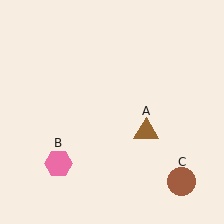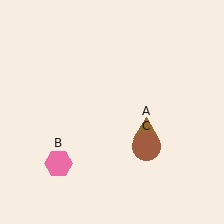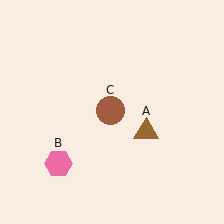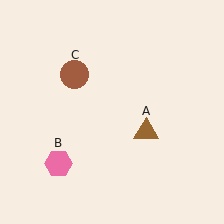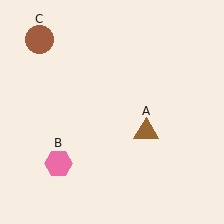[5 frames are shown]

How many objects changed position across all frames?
1 object changed position: brown circle (object C).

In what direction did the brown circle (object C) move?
The brown circle (object C) moved up and to the left.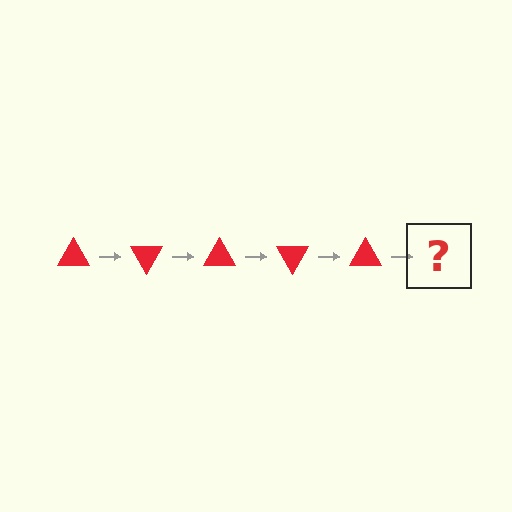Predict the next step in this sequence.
The next step is a red triangle rotated 300 degrees.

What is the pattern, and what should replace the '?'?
The pattern is that the triangle rotates 60 degrees each step. The '?' should be a red triangle rotated 300 degrees.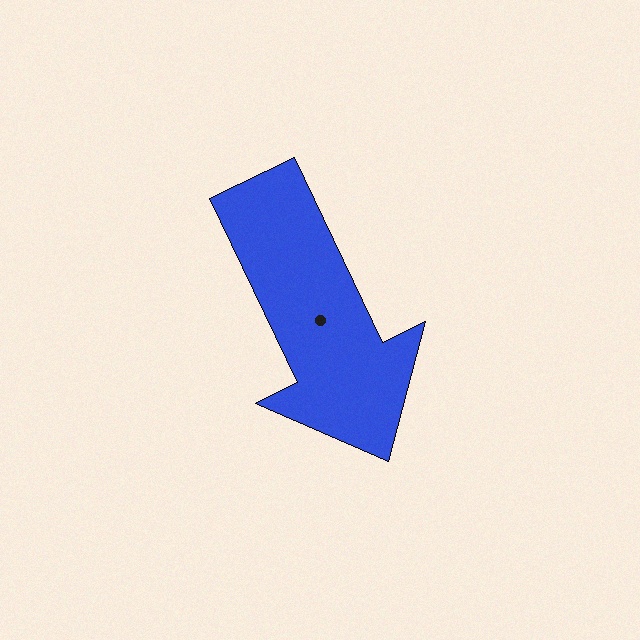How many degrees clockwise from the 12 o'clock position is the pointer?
Approximately 154 degrees.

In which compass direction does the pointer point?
Southeast.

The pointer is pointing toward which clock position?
Roughly 5 o'clock.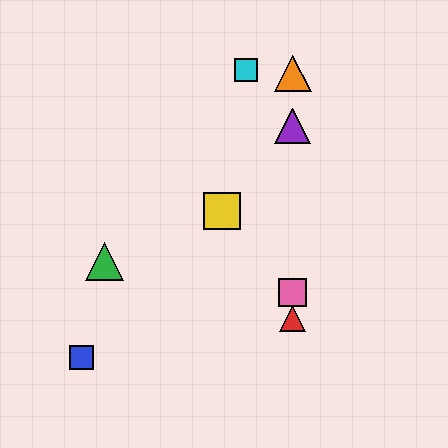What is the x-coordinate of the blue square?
The blue square is at x≈82.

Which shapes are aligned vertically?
The red triangle, the purple triangle, the orange triangle, the pink square are aligned vertically.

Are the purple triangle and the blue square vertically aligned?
No, the purple triangle is at x≈293 and the blue square is at x≈82.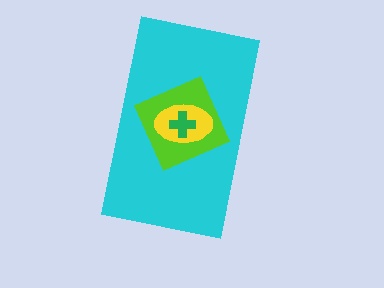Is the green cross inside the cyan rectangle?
Yes.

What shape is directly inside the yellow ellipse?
The green cross.